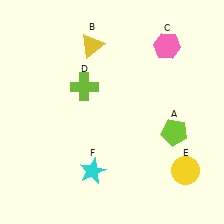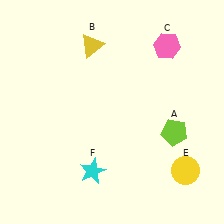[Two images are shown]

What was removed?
The lime cross (D) was removed in Image 2.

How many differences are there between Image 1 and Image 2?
There is 1 difference between the two images.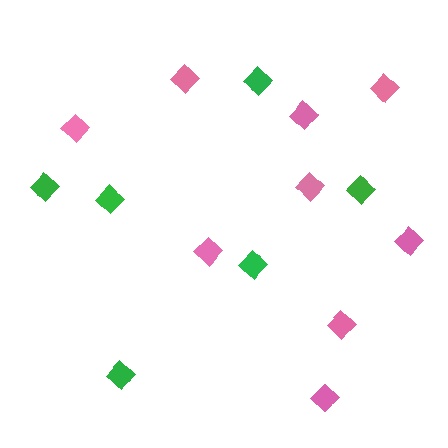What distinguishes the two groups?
There are 2 groups: one group of green diamonds (6) and one group of pink diamonds (9).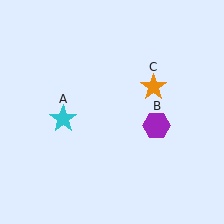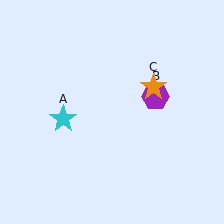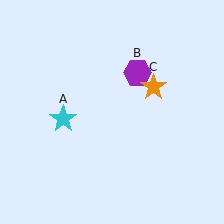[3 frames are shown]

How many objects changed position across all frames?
1 object changed position: purple hexagon (object B).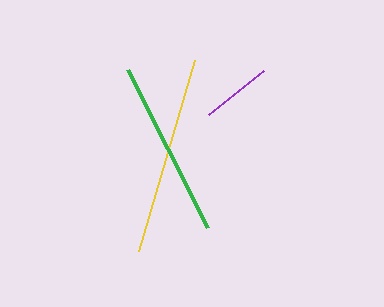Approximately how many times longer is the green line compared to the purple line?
The green line is approximately 2.5 times the length of the purple line.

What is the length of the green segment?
The green segment is approximately 177 pixels long.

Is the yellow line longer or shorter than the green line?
The yellow line is longer than the green line.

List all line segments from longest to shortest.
From longest to shortest: yellow, green, purple.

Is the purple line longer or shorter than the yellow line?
The yellow line is longer than the purple line.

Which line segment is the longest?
The yellow line is the longest at approximately 200 pixels.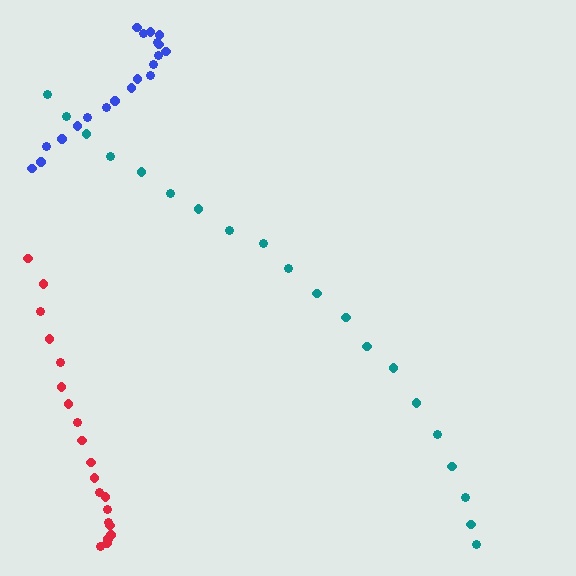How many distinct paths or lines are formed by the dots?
There are 3 distinct paths.